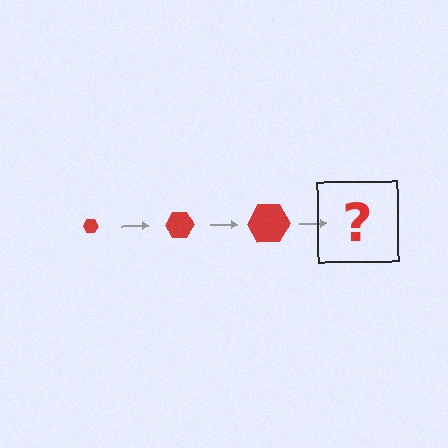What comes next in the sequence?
The next element should be a red hexagon, larger than the previous one.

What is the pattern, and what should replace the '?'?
The pattern is that the hexagon gets progressively larger each step. The '?' should be a red hexagon, larger than the previous one.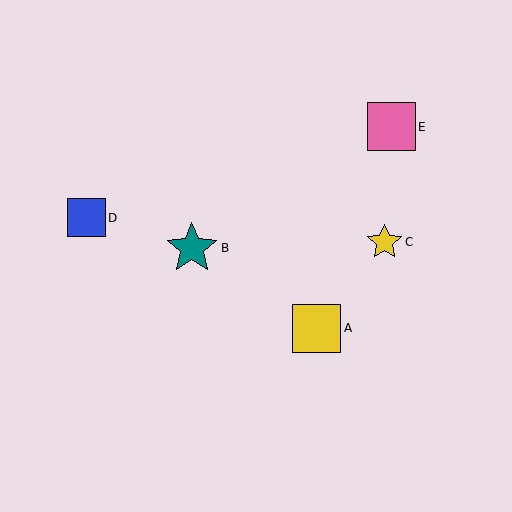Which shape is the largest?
The teal star (labeled B) is the largest.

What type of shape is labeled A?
Shape A is a yellow square.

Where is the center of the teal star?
The center of the teal star is at (192, 248).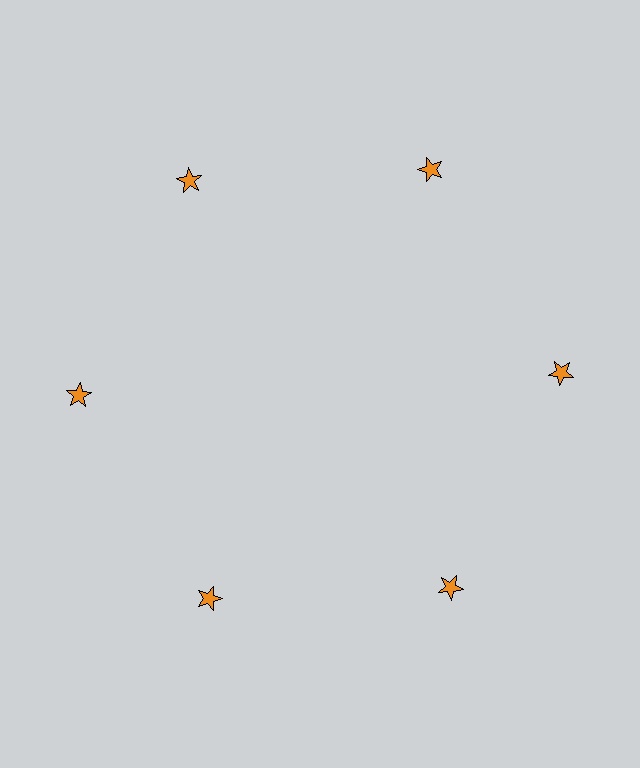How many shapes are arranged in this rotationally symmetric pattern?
There are 6 shapes, arranged in 6 groups of 1.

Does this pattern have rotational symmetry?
Yes, this pattern has 6-fold rotational symmetry. It looks the same after rotating 60 degrees around the center.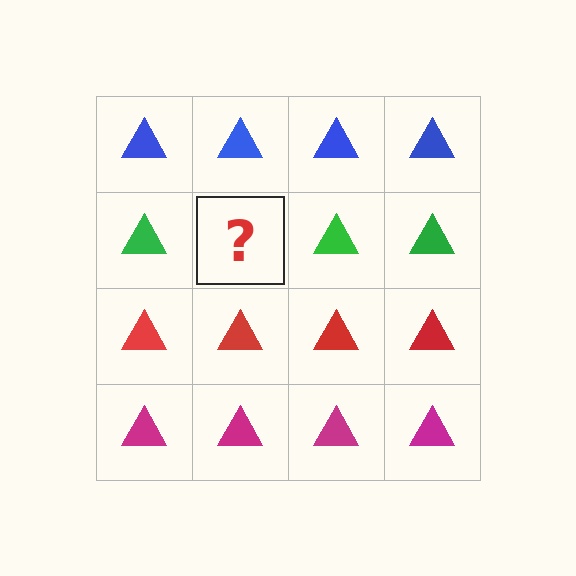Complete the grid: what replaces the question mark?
The question mark should be replaced with a green triangle.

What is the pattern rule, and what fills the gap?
The rule is that each row has a consistent color. The gap should be filled with a green triangle.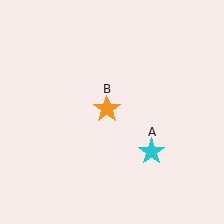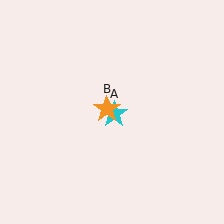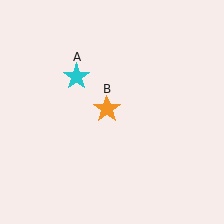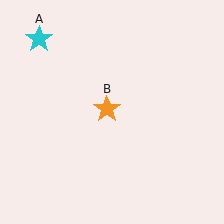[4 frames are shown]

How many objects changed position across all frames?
1 object changed position: cyan star (object A).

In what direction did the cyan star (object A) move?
The cyan star (object A) moved up and to the left.